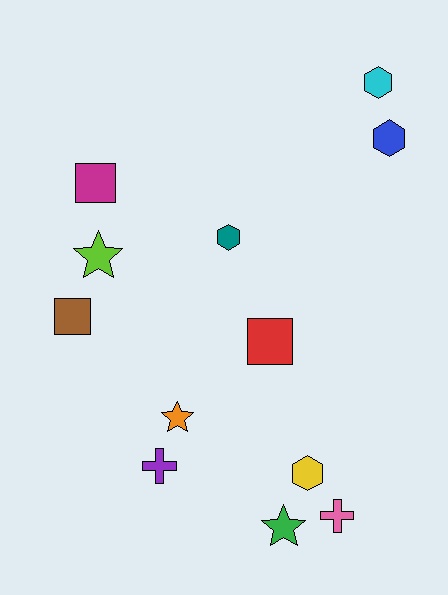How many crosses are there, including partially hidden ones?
There are 2 crosses.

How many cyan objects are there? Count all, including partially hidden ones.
There is 1 cyan object.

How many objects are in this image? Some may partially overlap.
There are 12 objects.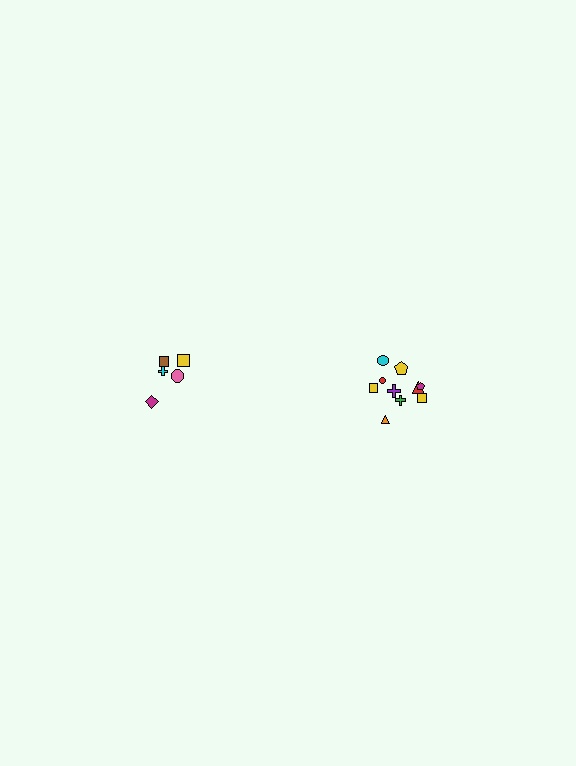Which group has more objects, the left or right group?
The right group.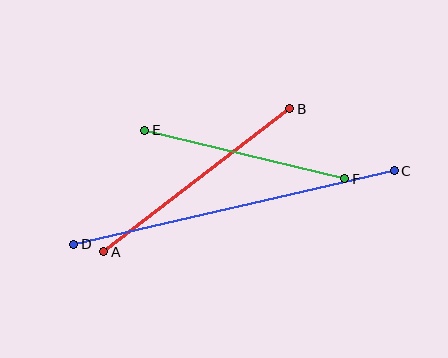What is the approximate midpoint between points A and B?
The midpoint is at approximately (197, 180) pixels.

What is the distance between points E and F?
The distance is approximately 206 pixels.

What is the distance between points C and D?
The distance is approximately 329 pixels.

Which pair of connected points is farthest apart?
Points C and D are farthest apart.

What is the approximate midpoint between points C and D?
The midpoint is at approximately (234, 208) pixels.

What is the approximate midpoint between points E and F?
The midpoint is at approximately (245, 155) pixels.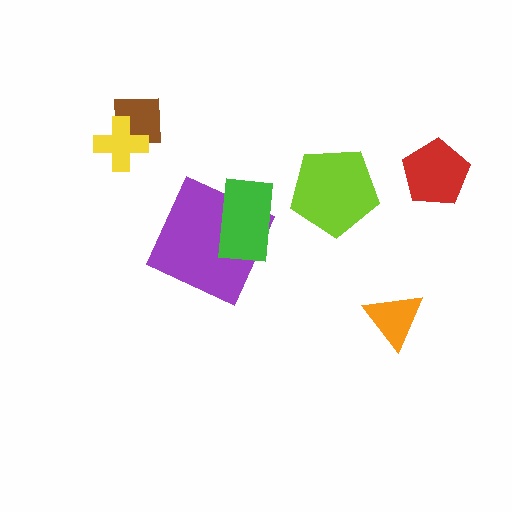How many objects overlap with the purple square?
1 object overlaps with the purple square.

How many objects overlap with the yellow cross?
1 object overlaps with the yellow cross.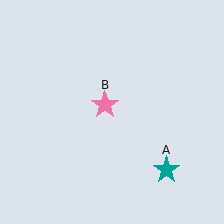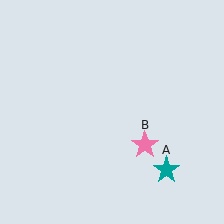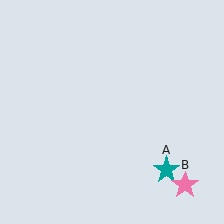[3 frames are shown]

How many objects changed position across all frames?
1 object changed position: pink star (object B).